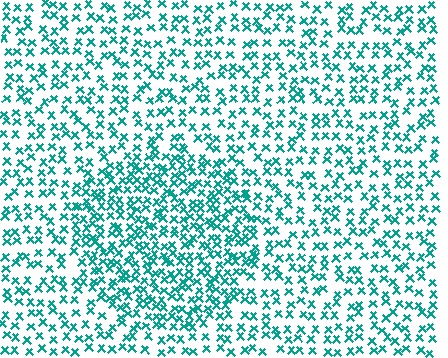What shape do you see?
I see a circle.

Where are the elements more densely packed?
The elements are more densely packed inside the circle boundary.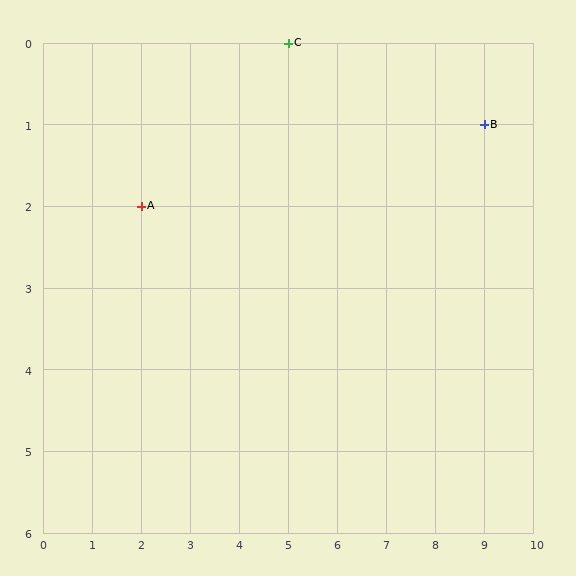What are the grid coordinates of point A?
Point A is at grid coordinates (2, 2).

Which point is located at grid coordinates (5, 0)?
Point C is at (5, 0).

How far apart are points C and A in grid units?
Points C and A are 3 columns and 2 rows apart (about 3.6 grid units diagonally).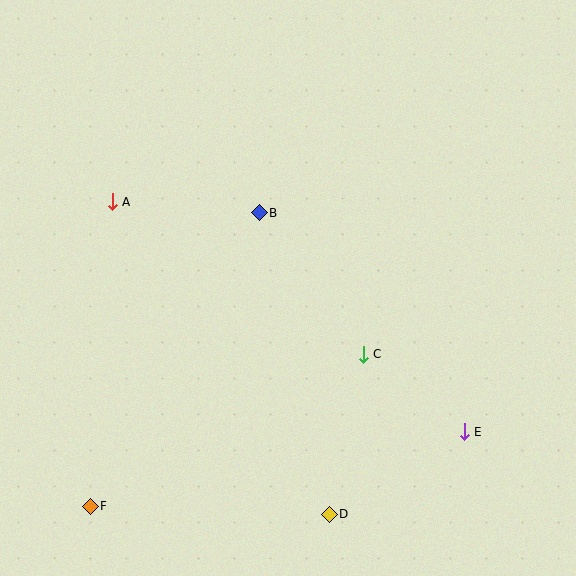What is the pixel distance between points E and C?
The distance between E and C is 128 pixels.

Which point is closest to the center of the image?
Point B at (259, 213) is closest to the center.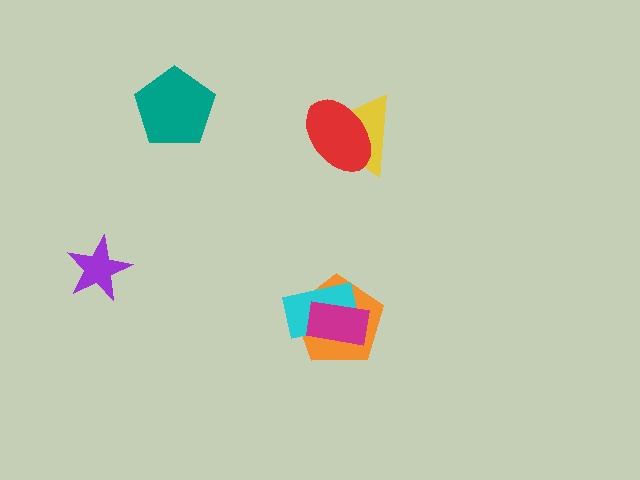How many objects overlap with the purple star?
0 objects overlap with the purple star.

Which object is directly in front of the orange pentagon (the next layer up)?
The cyan rectangle is directly in front of the orange pentagon.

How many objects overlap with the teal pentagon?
0 objects overlap with the teal pentagon.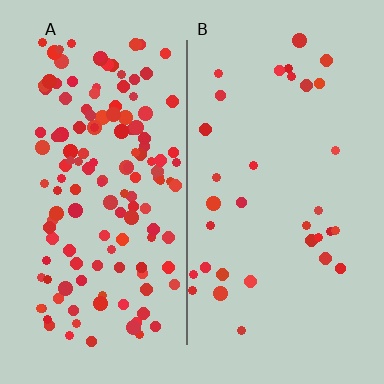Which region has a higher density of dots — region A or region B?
A (the left).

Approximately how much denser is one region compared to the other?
Approximately 4.2× — region A over region B.